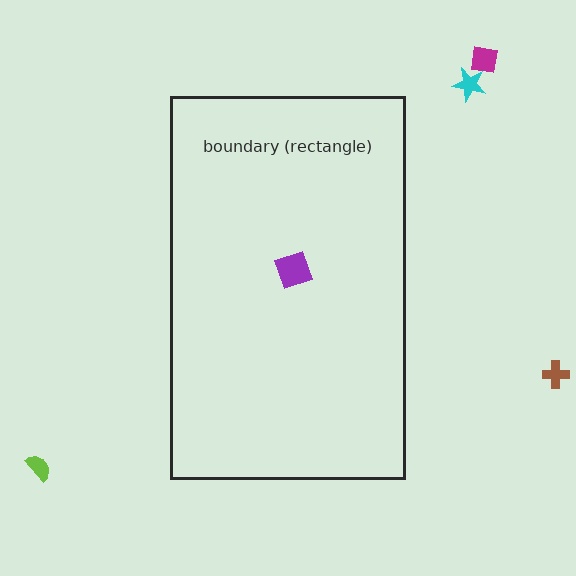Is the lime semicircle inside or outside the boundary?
Outside.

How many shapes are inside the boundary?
1 inside, 4 outside.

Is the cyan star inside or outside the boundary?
Outside.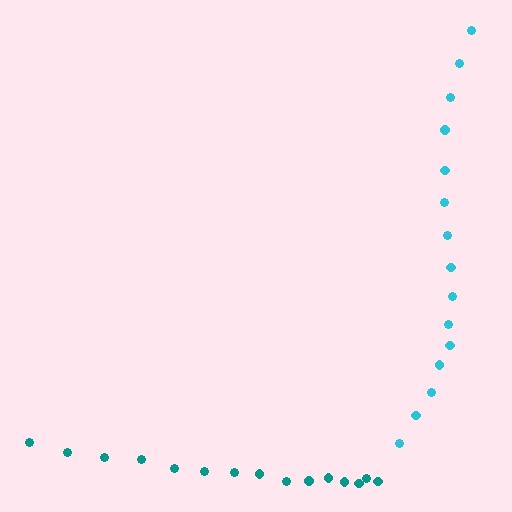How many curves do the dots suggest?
There are 2 distinct paths.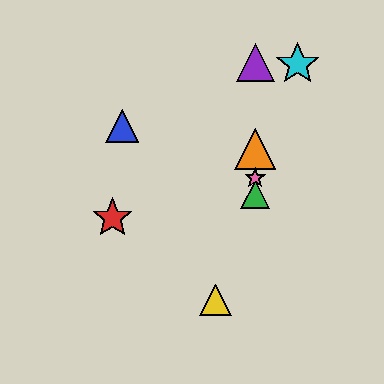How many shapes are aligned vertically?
4 shapes (the green triangle, the purple triangle, the orange triangle, the pink star) are aligned vertically.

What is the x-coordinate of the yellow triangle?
The yellow triangle is at x≈216.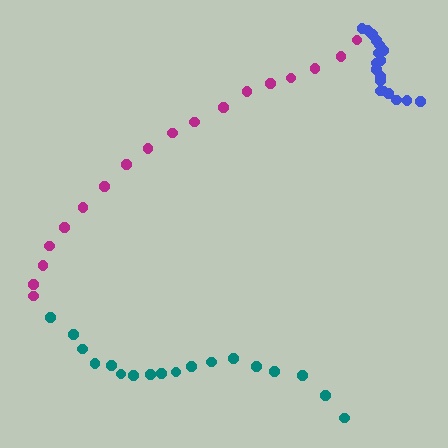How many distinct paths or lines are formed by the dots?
There are 3 distinct paths.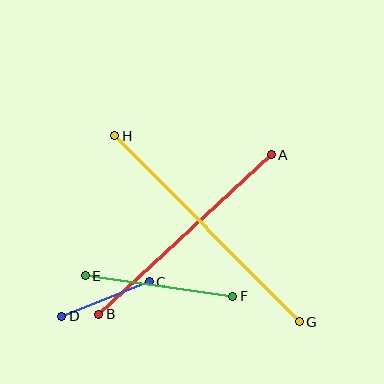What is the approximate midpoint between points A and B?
The midpoint is at approximately (185, 235) pixels.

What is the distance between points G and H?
The distance is approximately 262 pixels.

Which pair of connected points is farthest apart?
Points G and H are farthest apart.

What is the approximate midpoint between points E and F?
The midpoint is at approximately (159, 286) pixels.